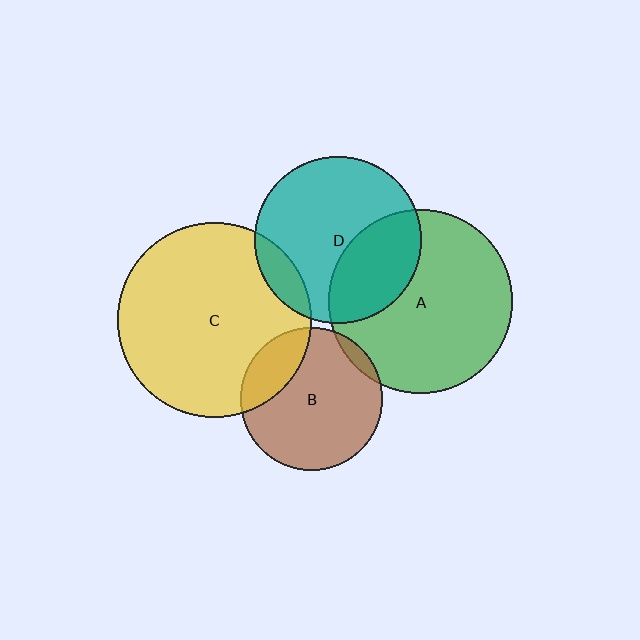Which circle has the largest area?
Circle C (yellow).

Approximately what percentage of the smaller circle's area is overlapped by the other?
Approximately 5%.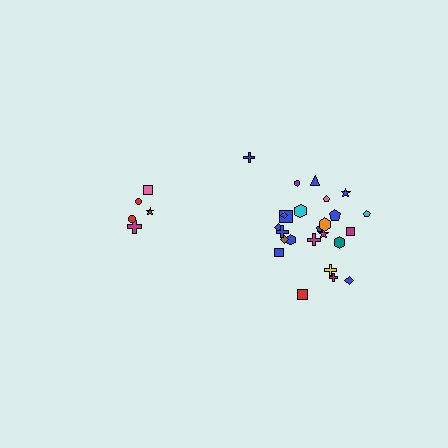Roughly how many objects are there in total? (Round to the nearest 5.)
Roughly 30 objects in total.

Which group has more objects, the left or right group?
The right group.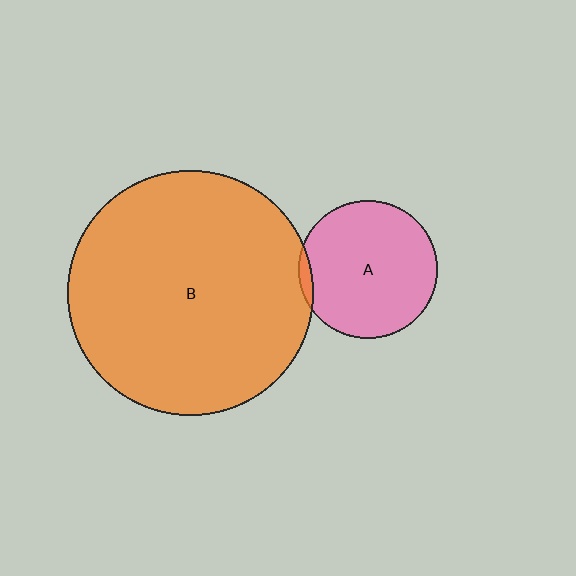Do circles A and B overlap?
Yes.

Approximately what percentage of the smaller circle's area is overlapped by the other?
Approximately 5%.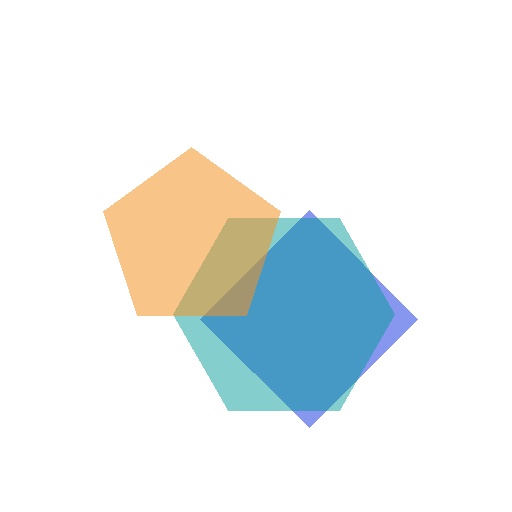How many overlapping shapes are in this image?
There are 3 overlapping shapes in the image.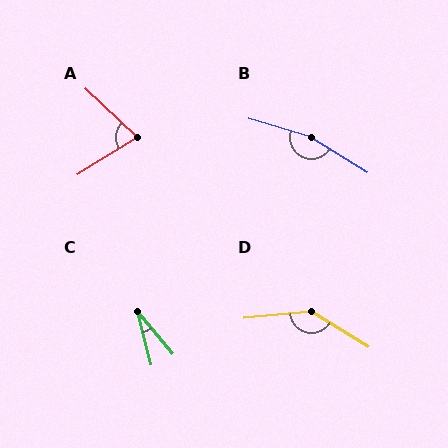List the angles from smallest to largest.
C (25°), A (75°), D (143°), B (164°).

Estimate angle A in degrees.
Approximately 75 degrees.